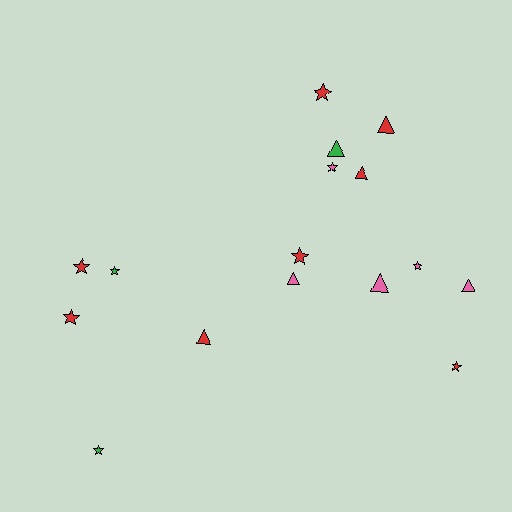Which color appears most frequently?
Red, with 8 objects.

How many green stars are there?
There are 2 green stars.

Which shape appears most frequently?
Star, with 9 objects.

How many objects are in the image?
There are 16 objects.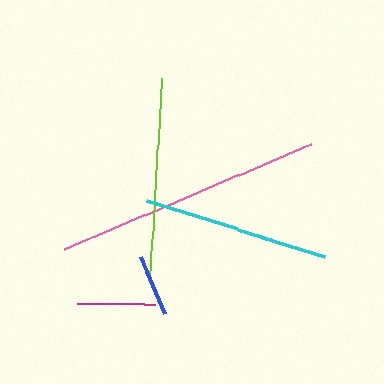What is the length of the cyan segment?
The cyan segment is approximately 188 pixels long.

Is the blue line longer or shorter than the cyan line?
The cyan line is longer than the blue line.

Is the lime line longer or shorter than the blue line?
The lime line is longer than the blue line.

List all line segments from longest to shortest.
From longest to shortest: pink, lime, cyan, magenta, blue.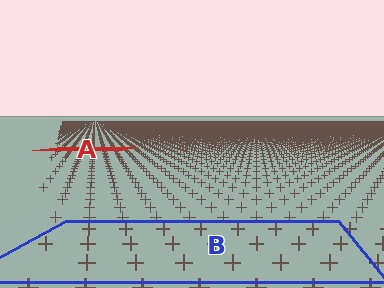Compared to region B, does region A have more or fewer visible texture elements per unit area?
Region A has more texture elements per unit area — they are packed more densely because it is farther away.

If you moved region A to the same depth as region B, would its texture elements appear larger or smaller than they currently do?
They would appear larger. At a closer depth, the same texture elements are projected at a bigger on-screen size.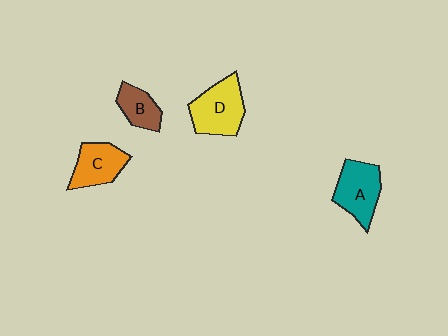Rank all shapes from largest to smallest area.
From largest to smallest: D (yellow), A (teal), C (orange), B (brown).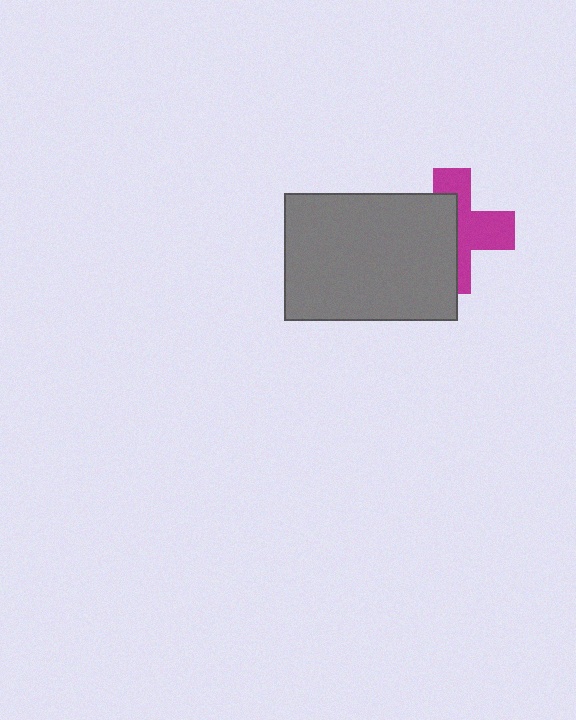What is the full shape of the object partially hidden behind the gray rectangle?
The partially hidden object is a magenta cross.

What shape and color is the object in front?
The object in front is a gray rectangle.